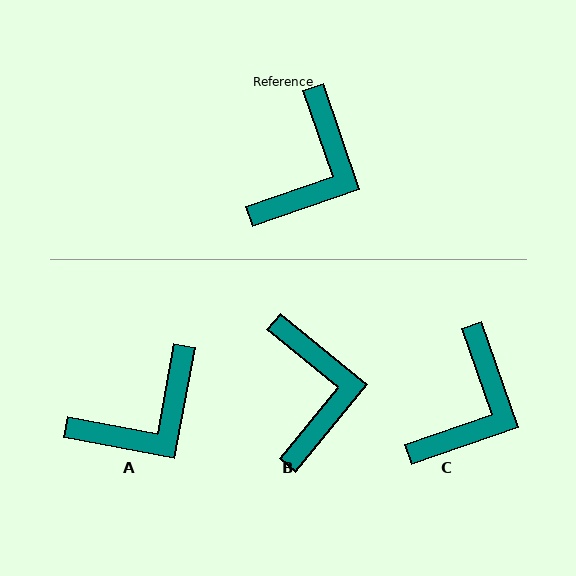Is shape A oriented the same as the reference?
No, it is off by about 29 degrees.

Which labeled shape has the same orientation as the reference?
C.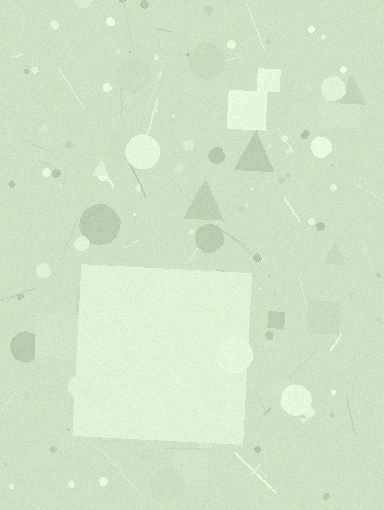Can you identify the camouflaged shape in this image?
The camouflaged shape is a square.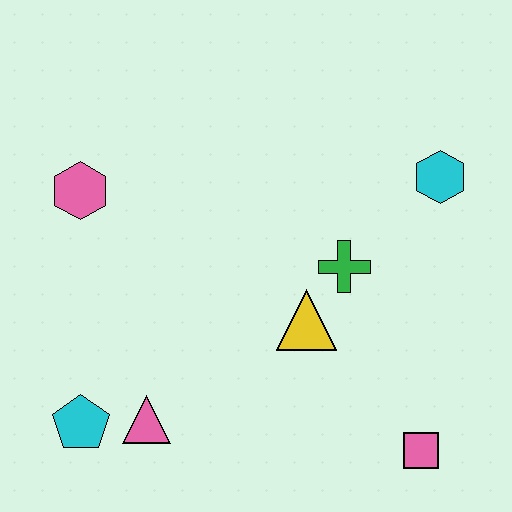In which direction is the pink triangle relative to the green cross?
The pink triangle is to the left of the green cross.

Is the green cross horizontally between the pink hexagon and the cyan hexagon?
Yes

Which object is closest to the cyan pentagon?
The pink triangle is closest to the cyan pentagon.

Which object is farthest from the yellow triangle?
The pink hexagon is farthest from the yellow triangle.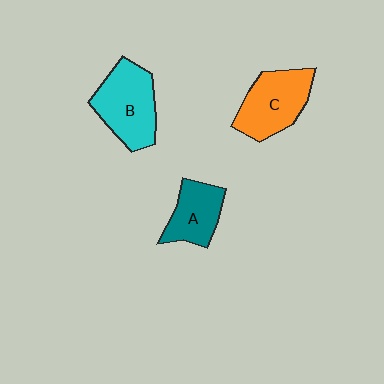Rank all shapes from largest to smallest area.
From largest to smallest: B (cyan), C (orange), A (teal).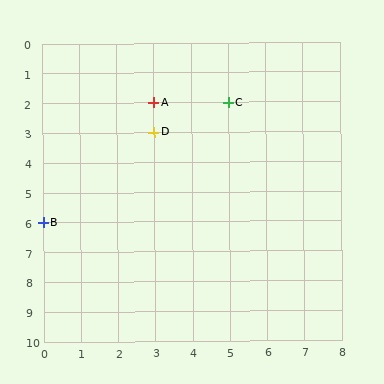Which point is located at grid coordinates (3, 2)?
Point A is at (3, 2).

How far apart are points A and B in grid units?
Points A and B are 3 columns and 4 rows apart (about 5.0 grid units diagonally).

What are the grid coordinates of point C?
Point C is at grid coordinates (5, 2).